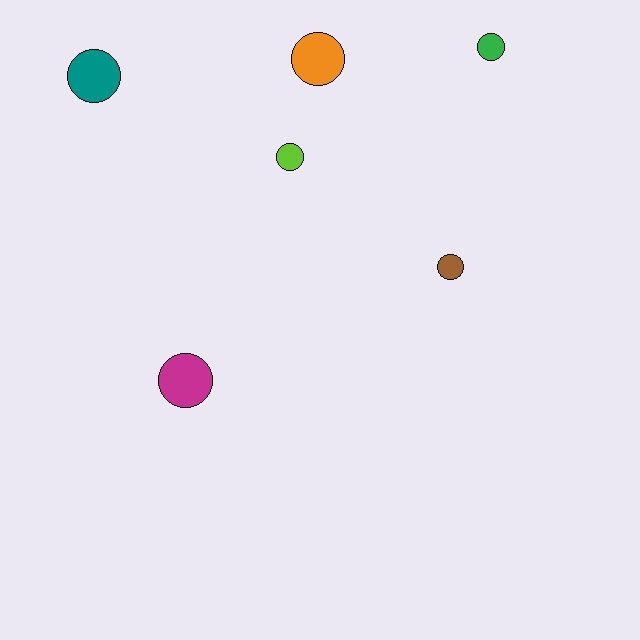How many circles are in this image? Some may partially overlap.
There are 6 circles.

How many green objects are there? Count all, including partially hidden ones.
There is 1 green object.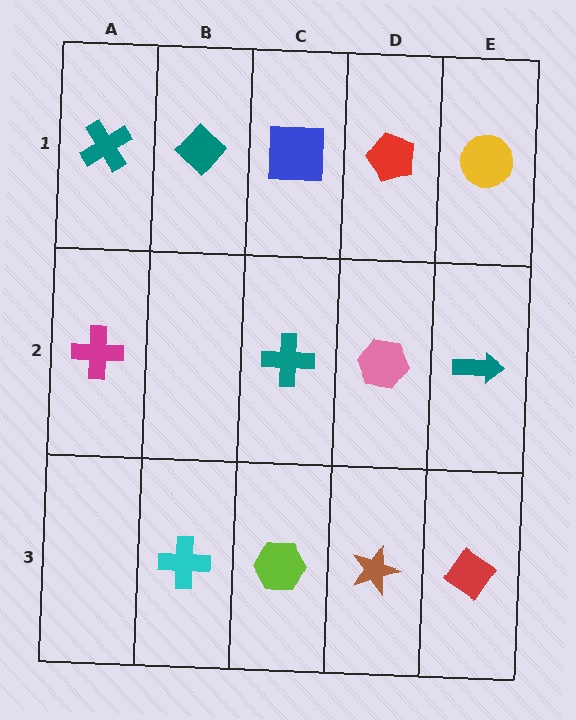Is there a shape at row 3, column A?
No, that cell is empty.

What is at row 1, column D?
A red pentagon.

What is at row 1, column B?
A teal diamond.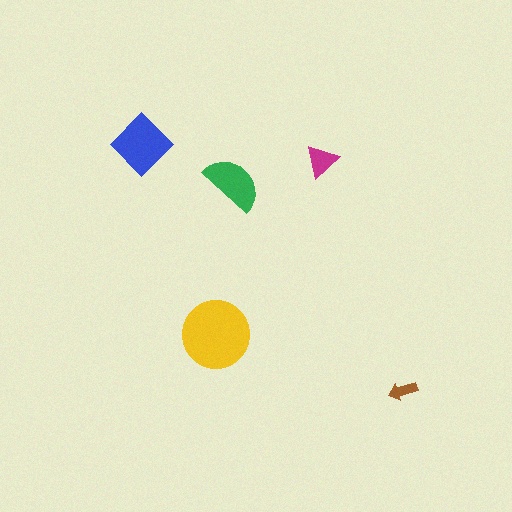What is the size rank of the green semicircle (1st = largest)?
3rd.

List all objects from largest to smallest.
The yellow circle, the blue diamond, the green semicircle, the magenta triangle, the brown arrow.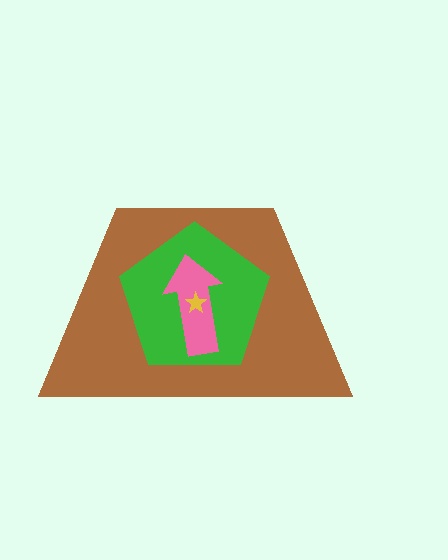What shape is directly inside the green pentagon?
The pink arrow.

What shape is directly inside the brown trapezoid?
The green pentagon.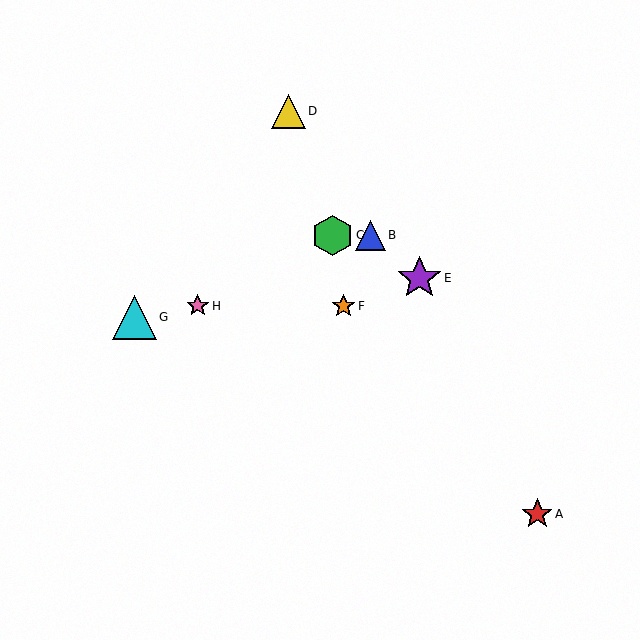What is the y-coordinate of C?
Object C is at y≈235.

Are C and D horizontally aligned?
No, C is at y≈235 and D is at y≈111.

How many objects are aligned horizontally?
2 objects (B, C) are aligned horizontally.